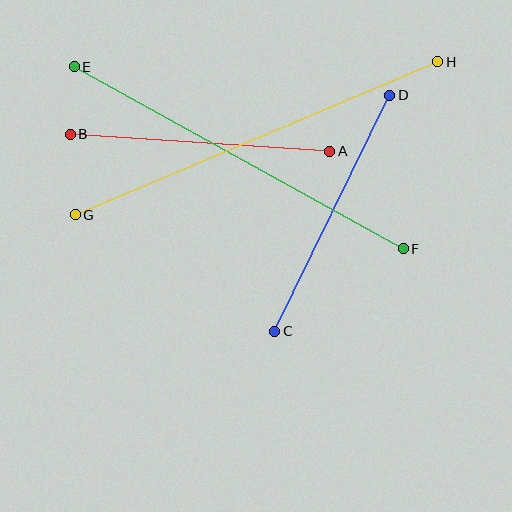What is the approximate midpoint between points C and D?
The midpoint is at approximately (332, 213) pixels.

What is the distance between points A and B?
The distance is approximately 260 pixels.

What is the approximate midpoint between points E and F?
The midpoint is at approximately (238, 158) pixels.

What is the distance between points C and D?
The distance is approximately 263 pixels.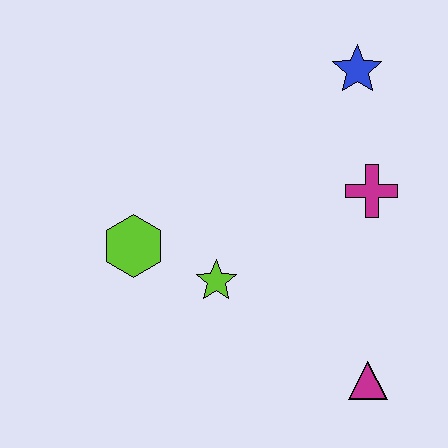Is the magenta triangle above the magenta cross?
No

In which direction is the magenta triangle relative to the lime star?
The magenta triangle is to the right of the lime star.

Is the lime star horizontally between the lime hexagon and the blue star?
Yes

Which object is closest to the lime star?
The lime hexagon is closest to the lime star.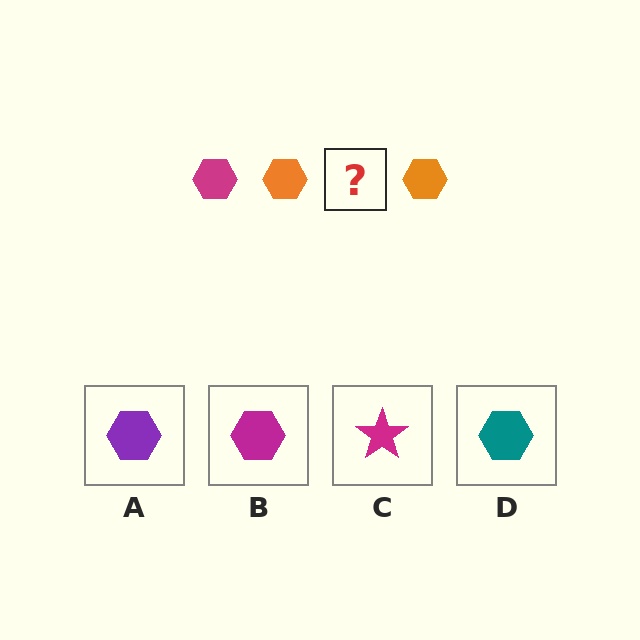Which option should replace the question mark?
Option B.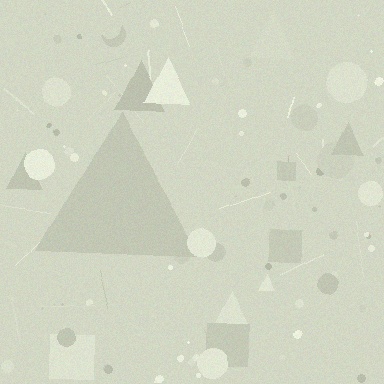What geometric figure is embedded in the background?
A triangle is embedded in the background.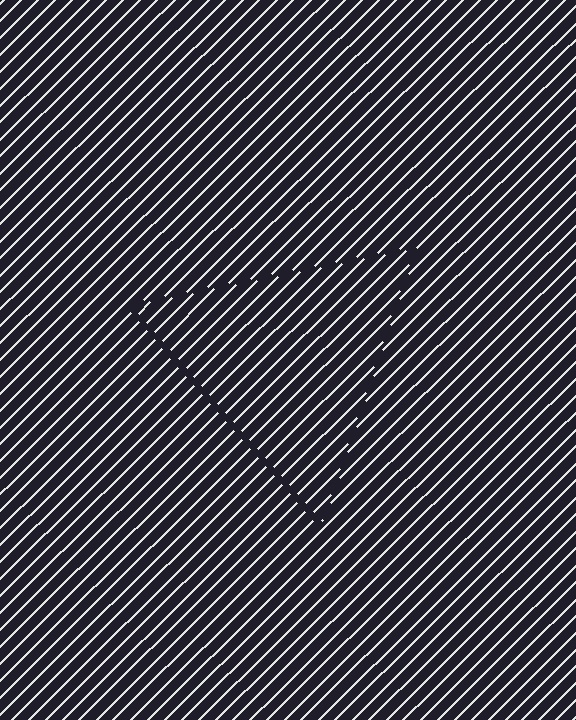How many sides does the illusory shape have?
3 sides — the line-ends trace a triangle.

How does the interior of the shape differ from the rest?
The interior of the shape contains the same grating, shifted by half a period — the contour is defined by the phase discontinuity where line-ends from the inner and outer gratings abut.